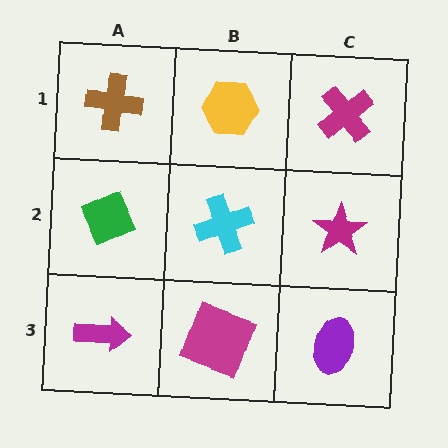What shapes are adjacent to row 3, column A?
A green diamond (row 2, column A), a magenta square (row 3, column B).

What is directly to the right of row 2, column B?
A magenta star.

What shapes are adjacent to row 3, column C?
A magenta star (row 2, column C), a magenta square (row 3, column B).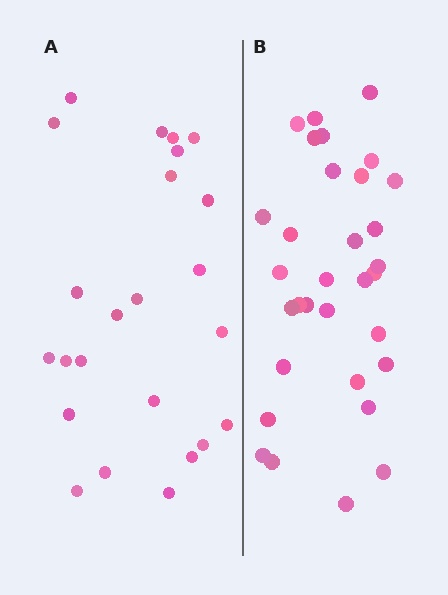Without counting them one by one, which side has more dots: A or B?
Region B (the right region) has more dots.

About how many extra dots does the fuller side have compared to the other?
Region B has roughly 8 or so more dots than region A.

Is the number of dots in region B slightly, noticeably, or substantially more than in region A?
Region B has noticeably more, but not dramatically so. The ratio is roughly 1.3 to 1.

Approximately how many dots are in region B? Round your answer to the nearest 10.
About 30 dots. (The exact count is 32, which rounds to 30.)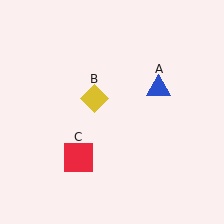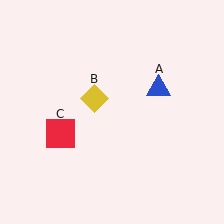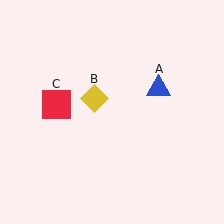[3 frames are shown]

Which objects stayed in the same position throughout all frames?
Blue triangle (object A) and yellow diamond (object B) remained stationary.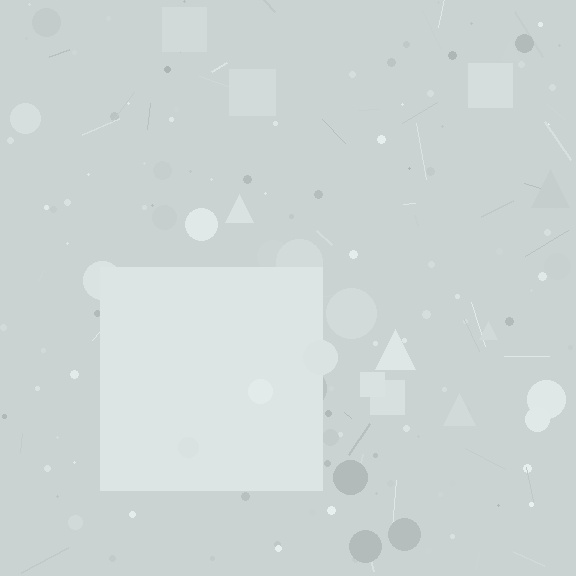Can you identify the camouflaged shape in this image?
The camouflaged shape is a square.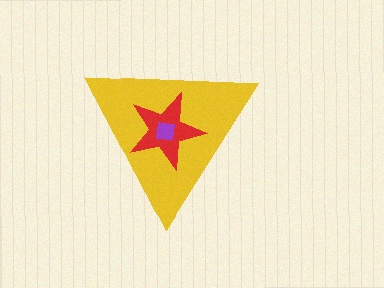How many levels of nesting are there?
3.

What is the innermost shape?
The purple square.